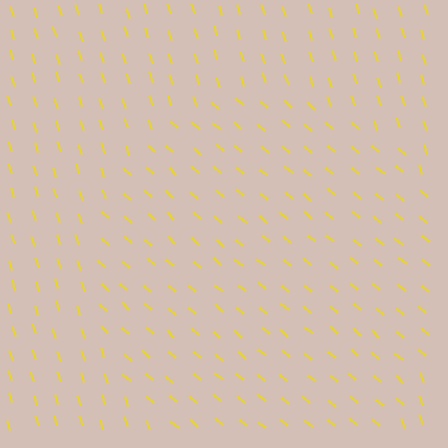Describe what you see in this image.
The image is filled with small yellow line segments. A circle region in the image has lines oriented differently from the surrounding lines, creating a visible texture boundary.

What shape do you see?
I see a circle.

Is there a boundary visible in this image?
Yes, there is a texture boundary formed by a change in line orientation.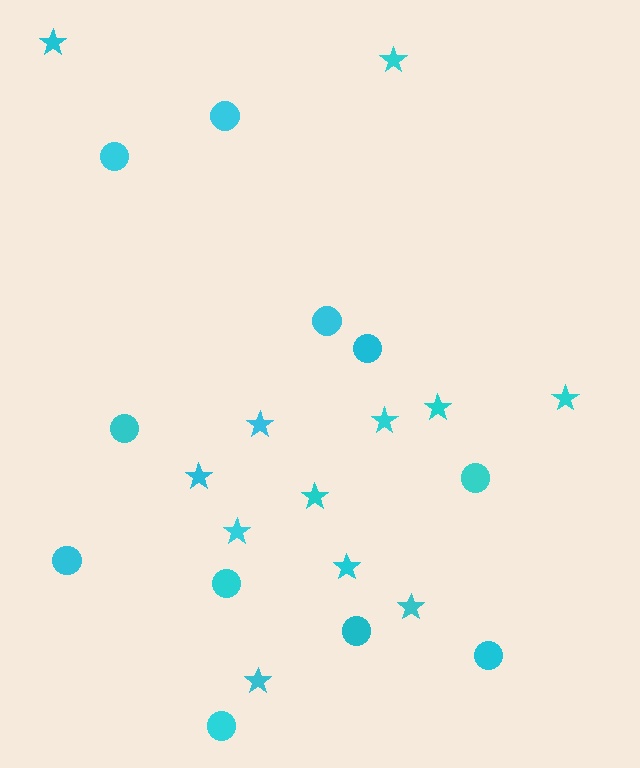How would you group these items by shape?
There are 2 groups: one group of circles (11) and one group of stars (12).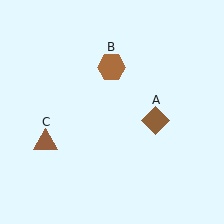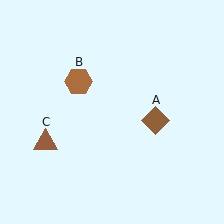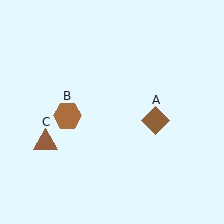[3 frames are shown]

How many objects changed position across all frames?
1 object changed position: brown hexagon (object B).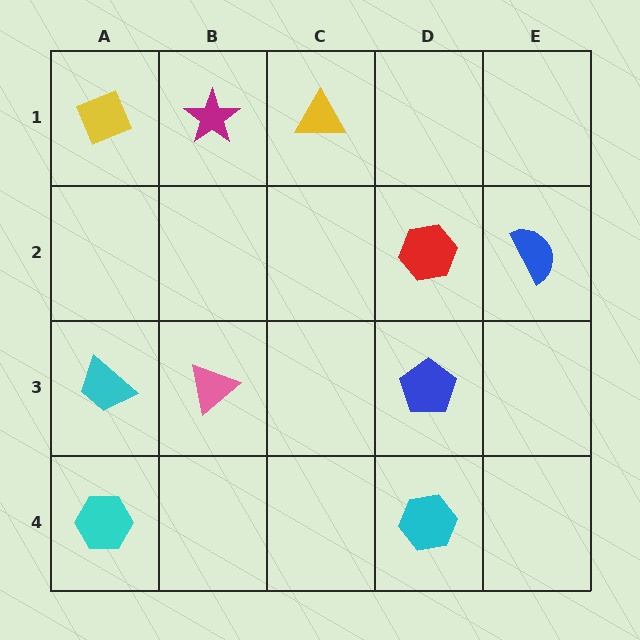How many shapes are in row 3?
3 shapes.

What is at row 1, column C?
A yellow triangle.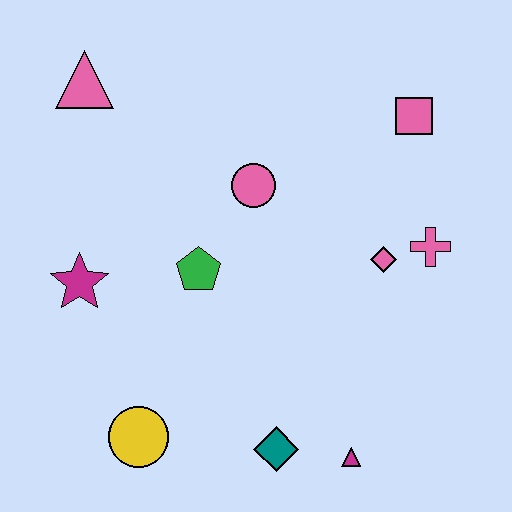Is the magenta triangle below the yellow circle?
Yes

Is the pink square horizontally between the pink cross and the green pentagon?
Yes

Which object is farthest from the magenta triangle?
The pink triangle is farthest from the magenta triangle.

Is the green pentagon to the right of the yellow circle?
Yes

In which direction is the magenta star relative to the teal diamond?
The magenta star is to the left of the teal diamond.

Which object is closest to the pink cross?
The pink diamond is closest to the pink cross.